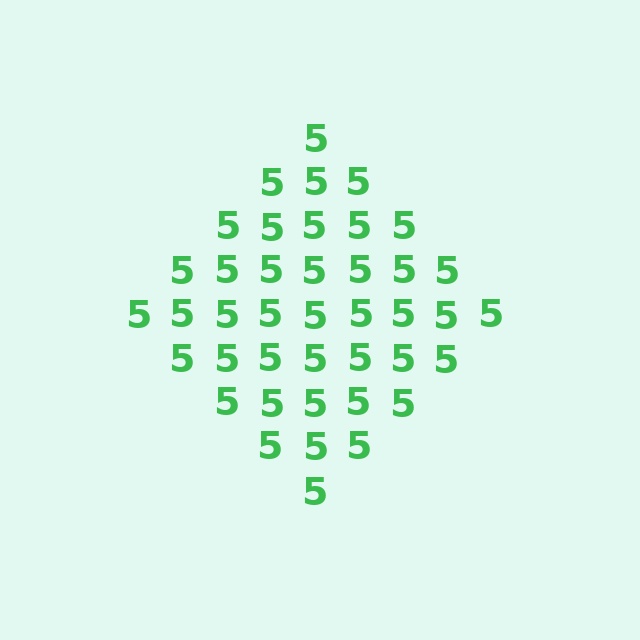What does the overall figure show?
The overall figure shows a diamond.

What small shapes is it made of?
It is made of small digit 5's.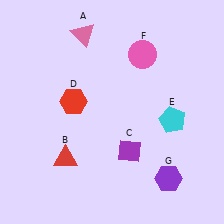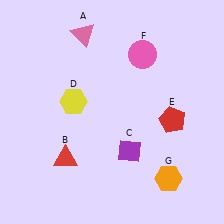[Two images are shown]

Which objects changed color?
D changed from red to yellow. E changed from cyan to red. G changed from purple to orange.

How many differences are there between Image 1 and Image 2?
There are 3 differences between the two images.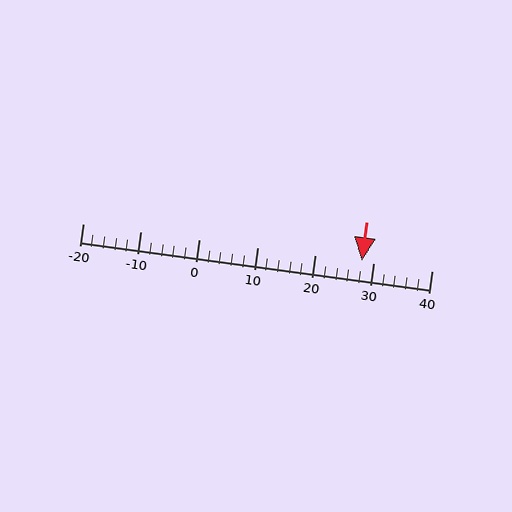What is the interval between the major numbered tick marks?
The major tick marks are spaced 10 units apart.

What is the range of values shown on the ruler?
The ruler shows values from -20 to 40.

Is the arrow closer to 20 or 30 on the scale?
The arrow is closer to 30.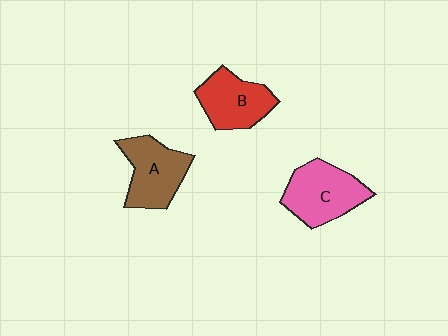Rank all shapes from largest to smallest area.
From largest to smallest: C (pink), A (brown), B (red).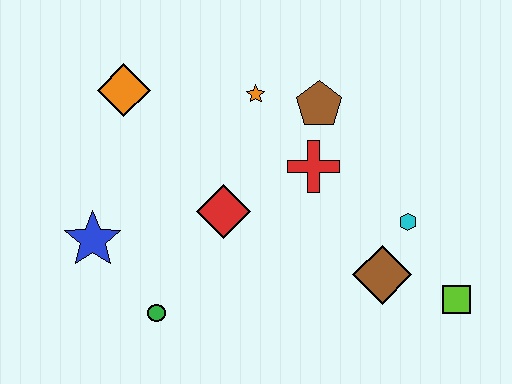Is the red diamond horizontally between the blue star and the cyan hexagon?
Yes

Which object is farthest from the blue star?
The lime square is farthest from the blue star.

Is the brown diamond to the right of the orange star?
Yes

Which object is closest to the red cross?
The brown pentagon is closest to the red cross.